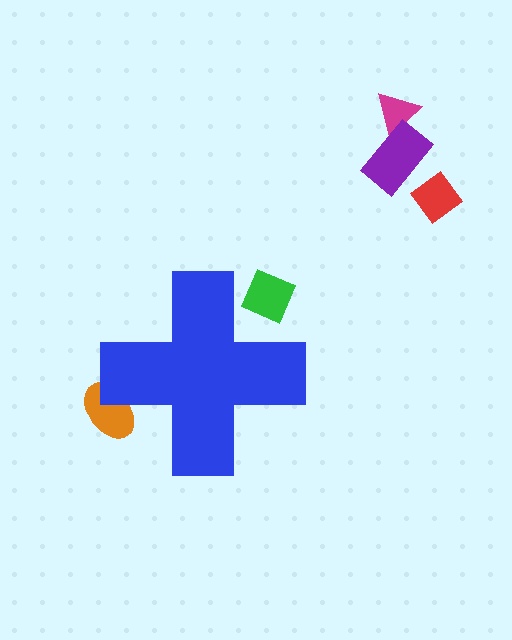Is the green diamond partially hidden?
Yes, the green diamond is partially hidden behind the blue cross.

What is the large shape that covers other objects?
A blue cross.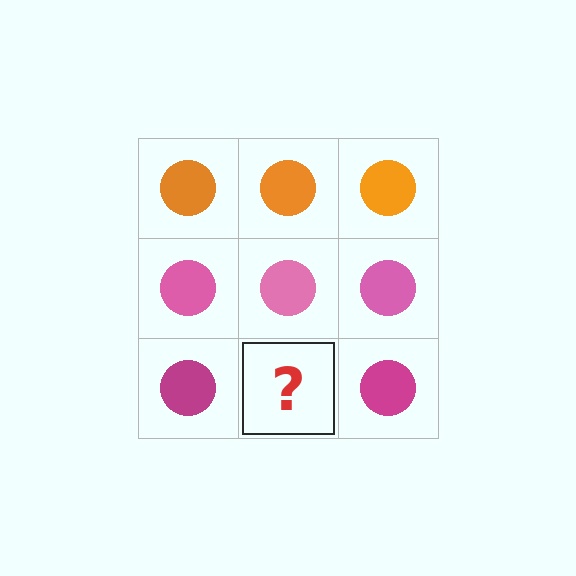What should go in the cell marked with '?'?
The missing cell should contain a magenta circle.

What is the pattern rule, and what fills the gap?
The rule is that each row has a consistent color. The gap should be filled with a magenta circle.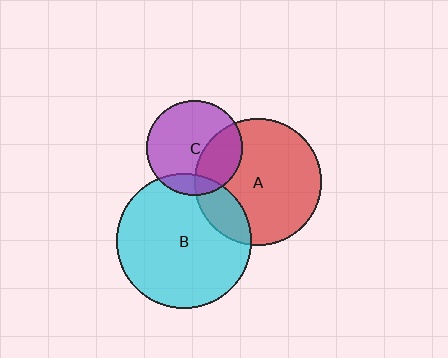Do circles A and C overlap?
Yes.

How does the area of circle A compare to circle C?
Approximately 1.8 times.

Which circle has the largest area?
Circle B (cyan).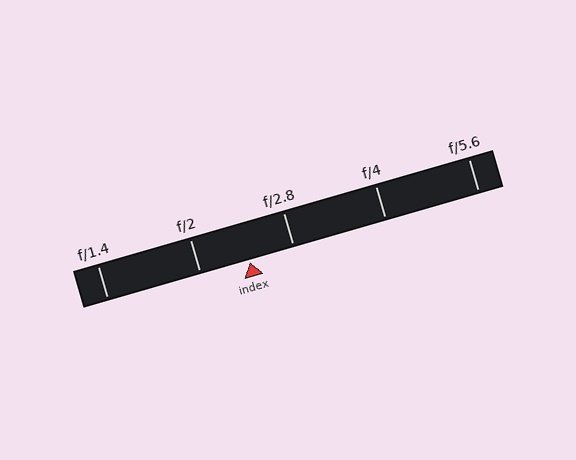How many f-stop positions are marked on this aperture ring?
There are 5 f-stop positions marked.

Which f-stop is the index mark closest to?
The index mark is closest to f/2.8.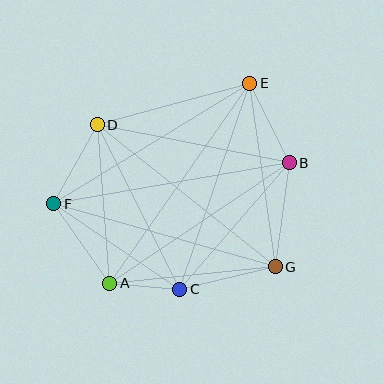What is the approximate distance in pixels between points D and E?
The distance between D and E is approximately 158 pixels.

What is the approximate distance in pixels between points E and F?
The distance between E and F is approximately 230 pixels.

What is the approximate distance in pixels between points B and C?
The distance between B and C is approximately 167 pixels.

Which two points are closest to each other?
Points A and C are closest to each other.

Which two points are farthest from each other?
Points A and E are farthest from each other.